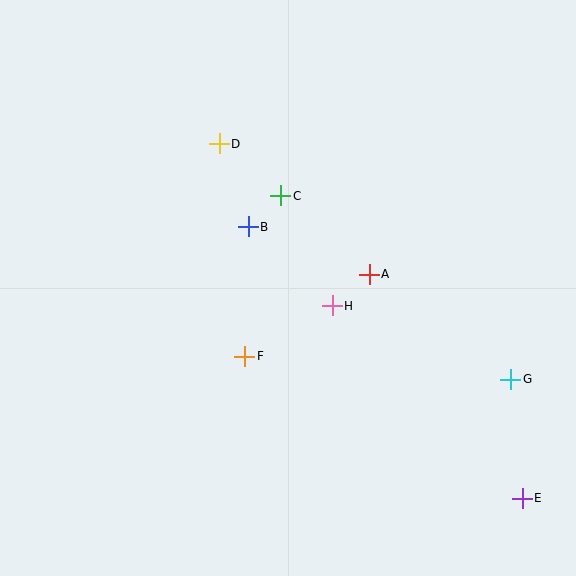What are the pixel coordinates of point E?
Point E is at (522, 498).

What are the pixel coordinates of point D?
Point D is at (219, 144).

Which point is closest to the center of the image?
Point H at (332, 306) is closest to the center.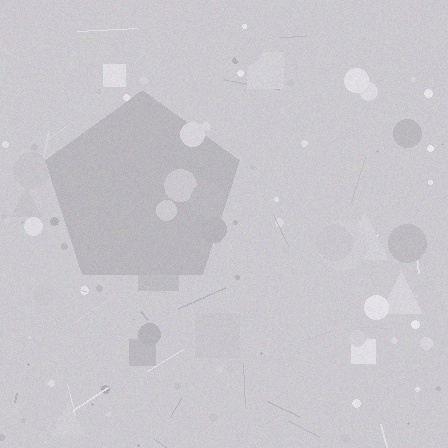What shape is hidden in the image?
A pentagon is hidden in the image.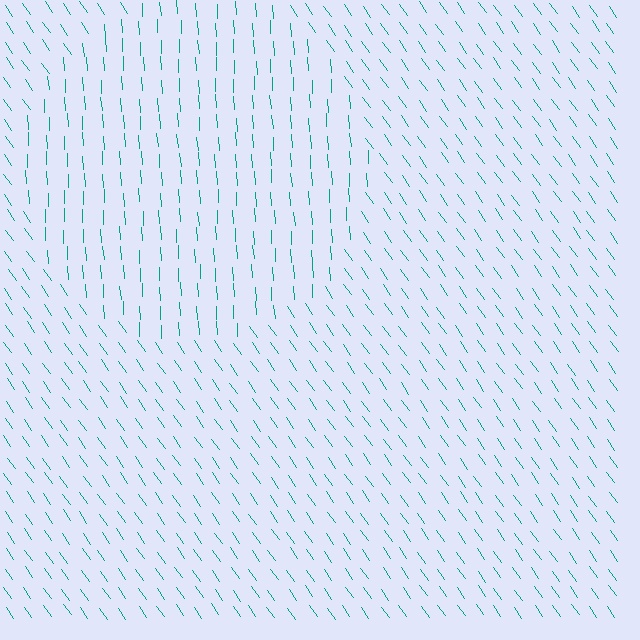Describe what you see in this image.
The image is filled with small teal line segments. A circle region in the image has lines oriented differently from the surrounding lines, creating a visible texture boundary.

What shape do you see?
I see a circle.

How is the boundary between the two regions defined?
The boundary is defined purely by a change in line orientation (approximately 32 degrees difference). All lines are the same color and thickness.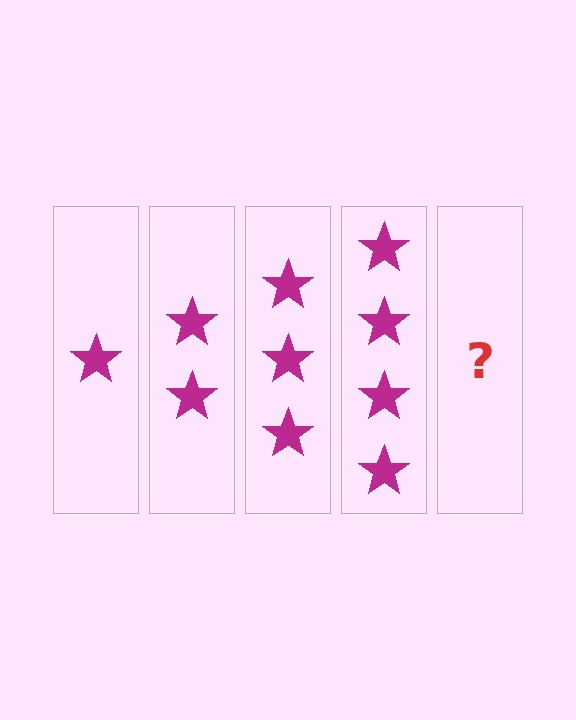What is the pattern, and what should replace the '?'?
The pattern is that each step adds one more star. The '?' should be 5 stars.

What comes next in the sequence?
The next element should be 5 stars.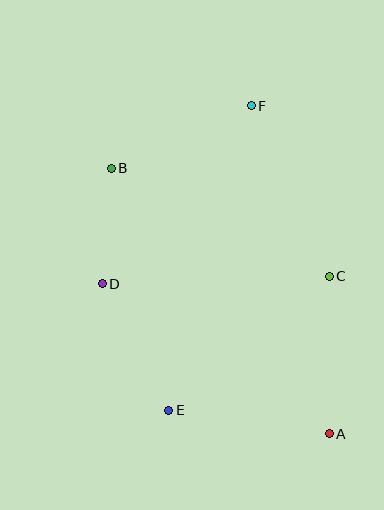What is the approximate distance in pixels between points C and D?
The distance between C and D is approximately 227 pixels.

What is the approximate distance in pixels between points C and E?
The distance between C and E is approximately 209 pixels.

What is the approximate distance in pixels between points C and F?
The distance between C and F is approximately 188 pixels.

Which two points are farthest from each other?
Points A and B are farthest from each other.